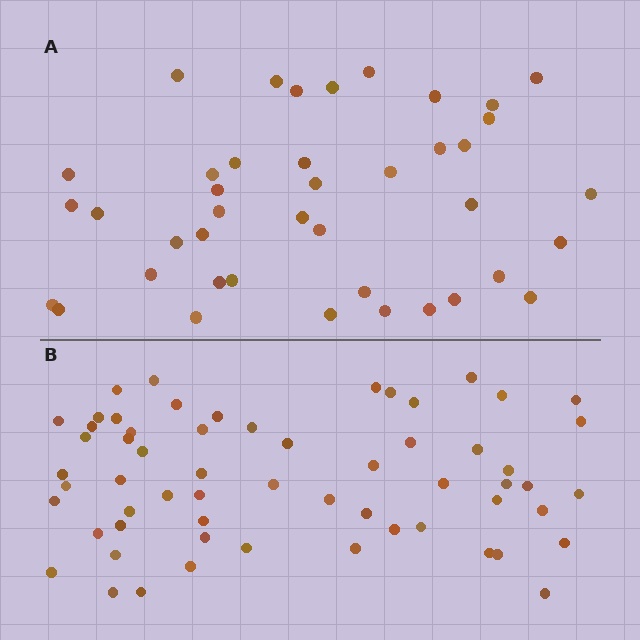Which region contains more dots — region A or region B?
Region B (the bottom region) has more dots.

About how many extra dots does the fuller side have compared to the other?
Region B has approximately 20 more dots than region A.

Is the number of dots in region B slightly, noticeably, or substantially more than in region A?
Region B has substantially more. The ratio is roughly 1.5 to 1.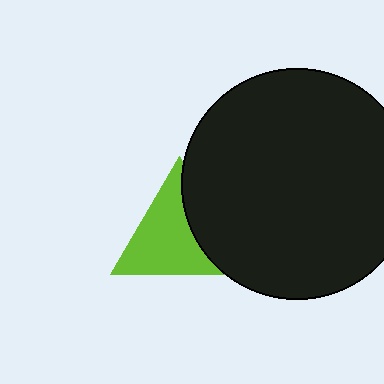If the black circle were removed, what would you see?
You would see the complete lime triangle.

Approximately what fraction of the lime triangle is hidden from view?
Roughly 32% of the lime triangle is hidden behind the black circle.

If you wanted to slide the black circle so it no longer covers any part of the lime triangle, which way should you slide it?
Slide it right — that is the most direct way to separate the two shapes.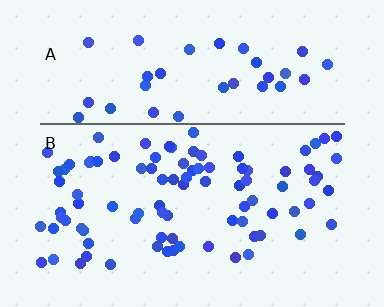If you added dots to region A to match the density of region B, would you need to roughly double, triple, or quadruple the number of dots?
Approximately double.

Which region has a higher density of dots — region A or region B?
B (the bottom).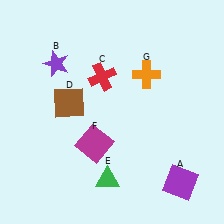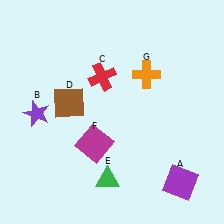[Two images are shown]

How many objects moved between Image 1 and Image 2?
1 object moved between the two images.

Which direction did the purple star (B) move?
The purple star (B) moved down.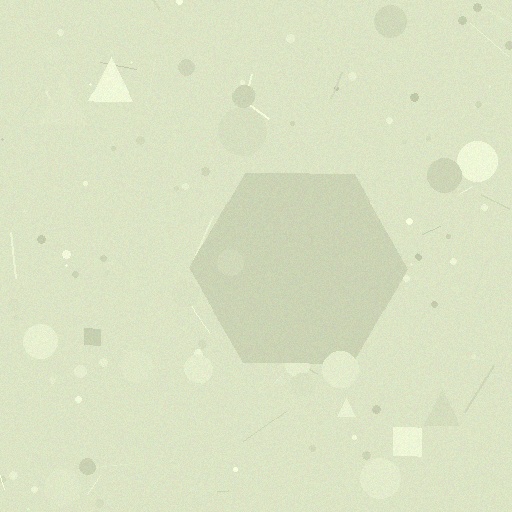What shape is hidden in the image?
A hexagon is hidden in the image.